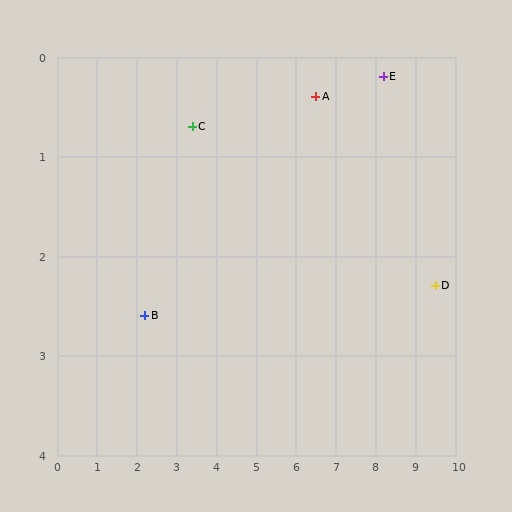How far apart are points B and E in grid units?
Points B and E are about 6.5 grid units apart.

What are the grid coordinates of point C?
Point C is at approximately (3.4, 0.7).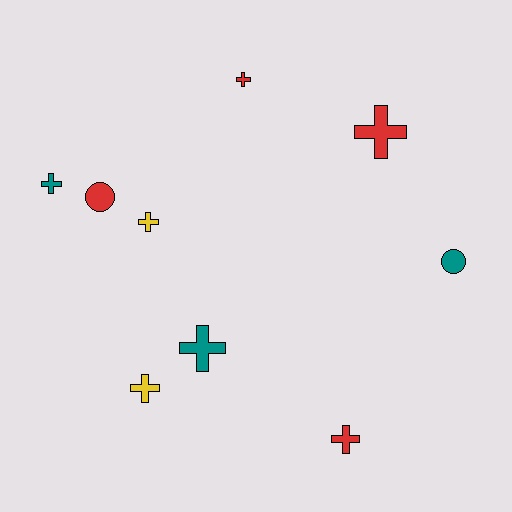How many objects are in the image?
There are 9 objects.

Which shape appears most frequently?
Cross, with 7 objects.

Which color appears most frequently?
Red, with 4 objects.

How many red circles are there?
There is 1 red circle.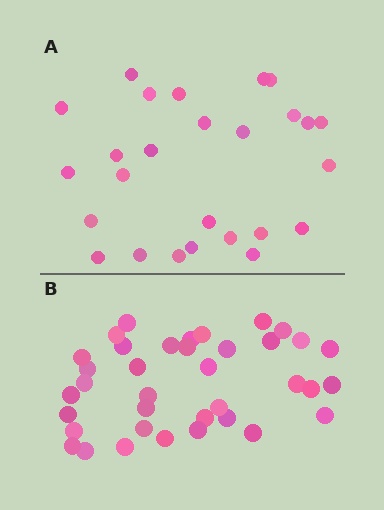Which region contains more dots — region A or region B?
Region B (the bottom region) has more dots.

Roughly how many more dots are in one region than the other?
Region B has roughly 12 or so more dots than region A.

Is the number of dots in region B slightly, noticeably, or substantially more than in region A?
Region B has noticeably more, but not dramatically so. The ratio is roughly 1.4 to 1.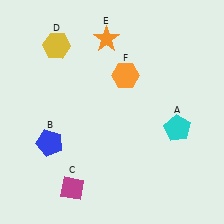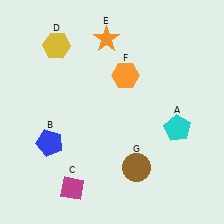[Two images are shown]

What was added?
A brown circle (G) was added in Image 2.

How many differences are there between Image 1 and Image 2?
There is 1 difference between the two images.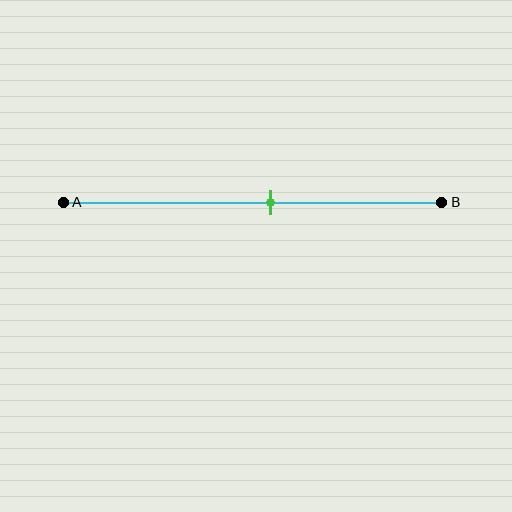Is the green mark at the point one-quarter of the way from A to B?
No, the mark is at about 55% from A, not at the 25% one-quarter point.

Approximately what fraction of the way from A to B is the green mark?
The green mark is approximately 55% of the way from A to B.